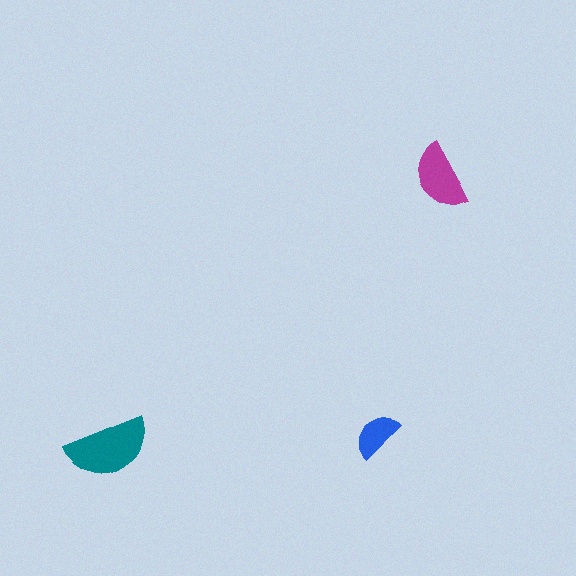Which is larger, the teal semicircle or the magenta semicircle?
The teal one.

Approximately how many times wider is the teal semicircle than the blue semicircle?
About 1.5 times wider.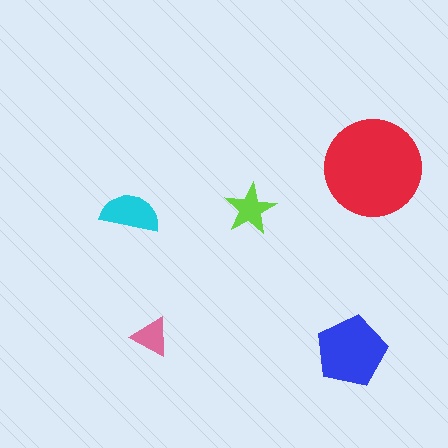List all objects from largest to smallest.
The red circle, the blue pentagon, the cyan semicircle, the lime star, the pink triangle.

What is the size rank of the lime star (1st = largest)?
4th.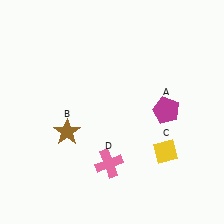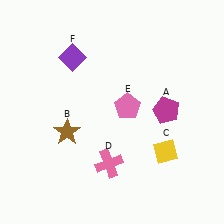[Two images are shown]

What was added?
A pink pentagon (E), a purple diamond (F) were added in Image 2.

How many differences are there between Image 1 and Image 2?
There are 2 differences between the two images.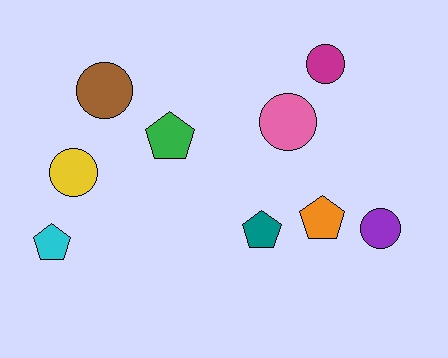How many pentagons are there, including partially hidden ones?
There are 4 pentagons.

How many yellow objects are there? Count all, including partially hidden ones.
There is 1 yellow object.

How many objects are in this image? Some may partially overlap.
There are 9 objects.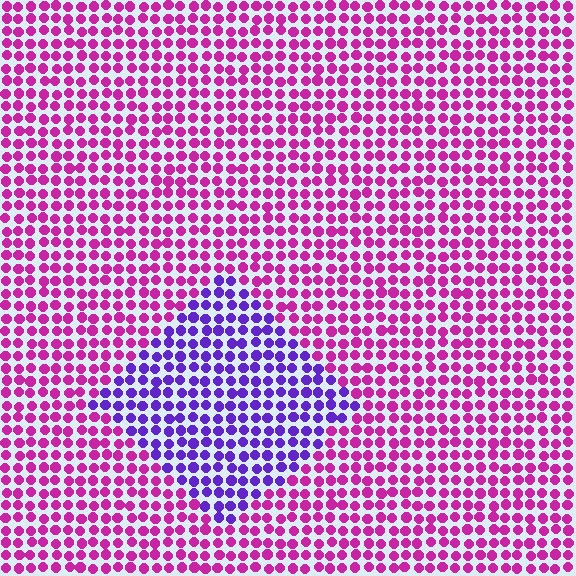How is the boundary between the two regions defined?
The boundary is defined purely by a slight shift in hue (about 51 degrees). Spacing, size, and orientation are identical on both sides.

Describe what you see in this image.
The image is filled with small magenta elements in a uniform arrangement. A diamond-shaped region is visible where the elements are tinted to a slightly different hue, forming a subtle color boundary.